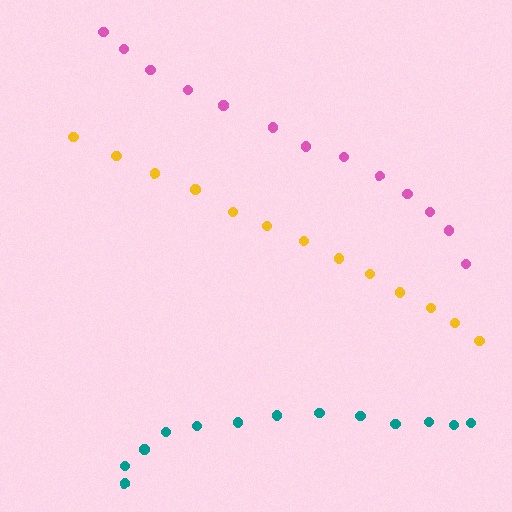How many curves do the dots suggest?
There are 3 distinct paths.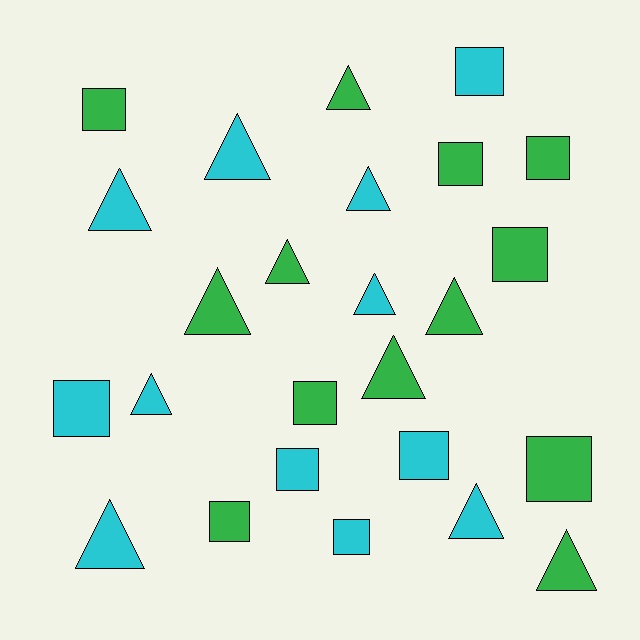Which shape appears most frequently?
Triangle, with 13 objects.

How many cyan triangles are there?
There are 7 cyan triangles.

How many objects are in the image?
There are 25 objects.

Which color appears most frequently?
Green, with 13 objects.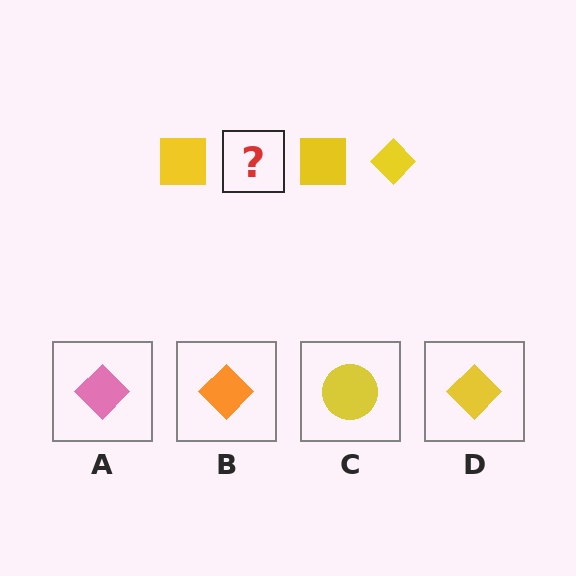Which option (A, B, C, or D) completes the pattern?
D.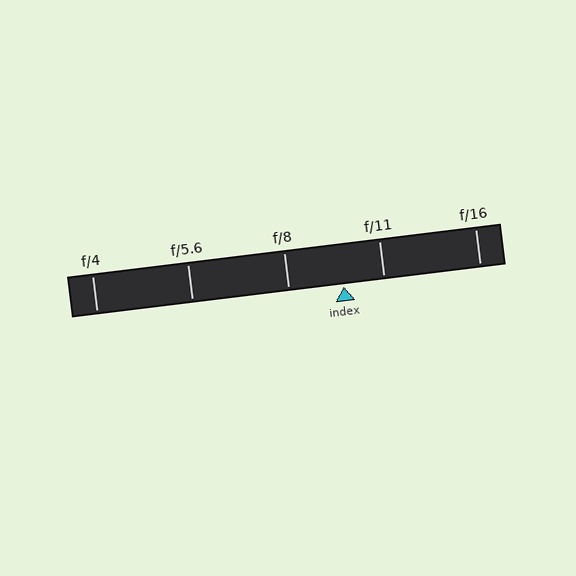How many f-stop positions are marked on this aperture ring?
There are 5 f-stop positions marked.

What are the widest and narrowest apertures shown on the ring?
The widest aperture shown is f/4 and the narrowest is f/16.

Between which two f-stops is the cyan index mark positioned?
The index mark is between f/8 and f/11.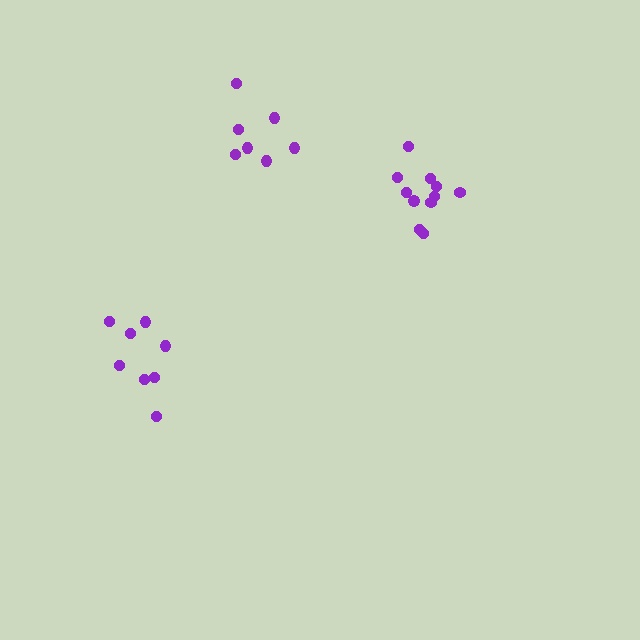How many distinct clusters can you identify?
There are 3 distinct clusters.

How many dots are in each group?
Group 1: 11 dots, Group 2: 8 dots, Group 3: 7 dots (26 total).